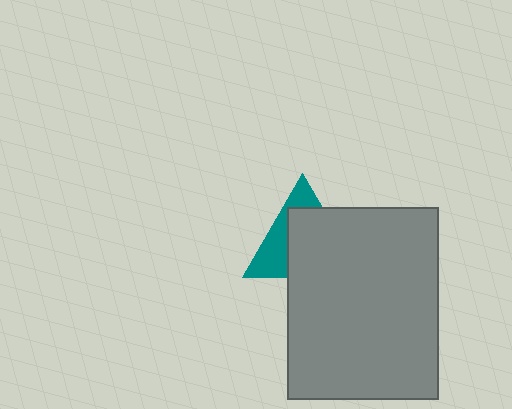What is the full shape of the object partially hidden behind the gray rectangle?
The partially hidden object is a teal triangle.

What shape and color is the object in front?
The object in front is a gray rectangle.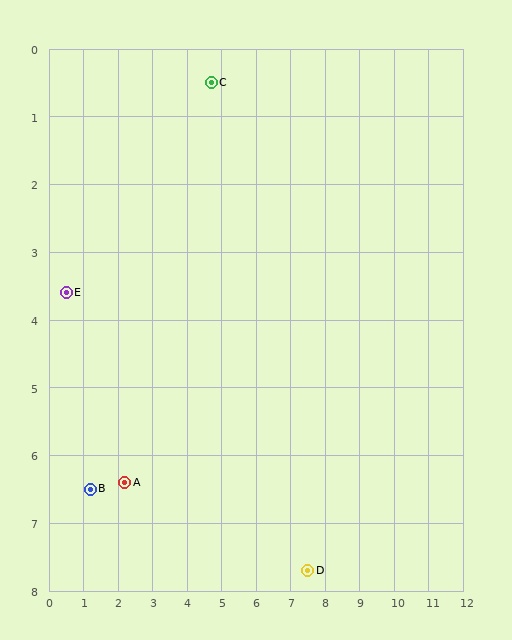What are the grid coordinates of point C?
Point C is at approximately (4.7, 0.5).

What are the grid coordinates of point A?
Point A is at approximately (2.2, 6.4).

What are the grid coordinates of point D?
Point D is at approximately (7.5, 7.7).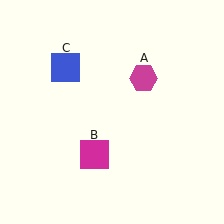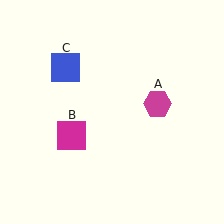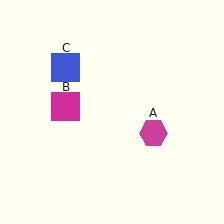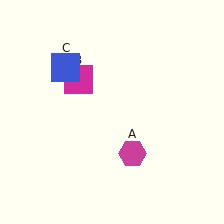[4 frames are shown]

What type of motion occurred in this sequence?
The magenta hexagon (object A), magenta square (object B) rotated clockwise around the center of the scene.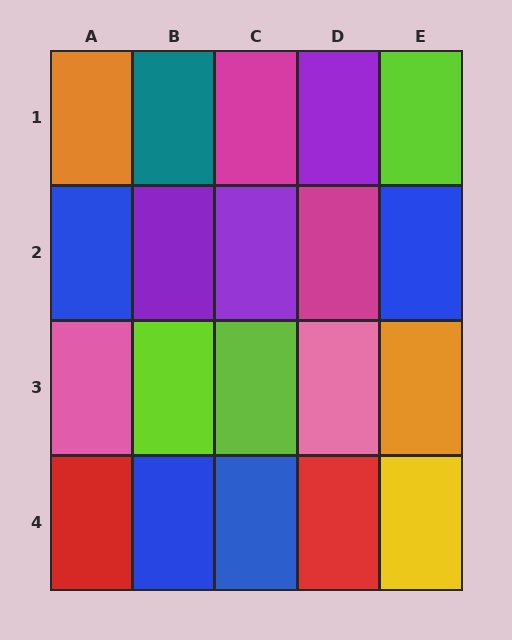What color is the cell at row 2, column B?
Purple.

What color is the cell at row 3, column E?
Orange.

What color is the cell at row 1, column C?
Magenta.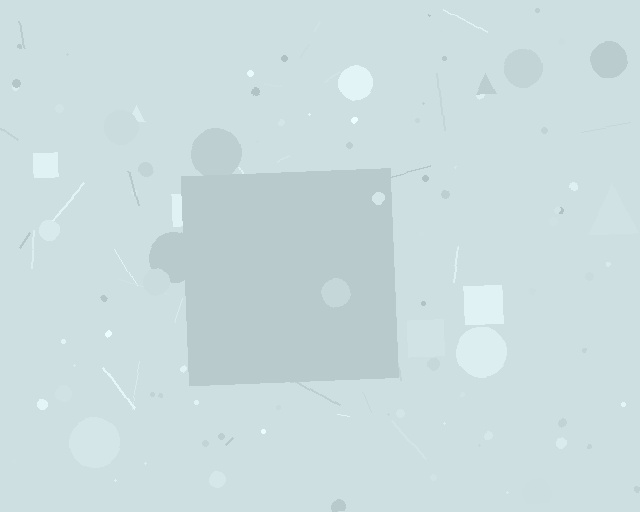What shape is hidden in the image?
A square is hidden in the image.